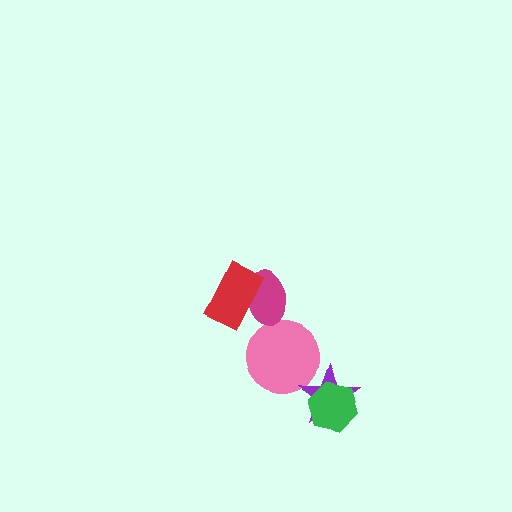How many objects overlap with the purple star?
2 objects overlap with the purple star.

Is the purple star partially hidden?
Yes, it is partially covered by another shape.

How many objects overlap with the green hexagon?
1 object overlaps with the green hexagon.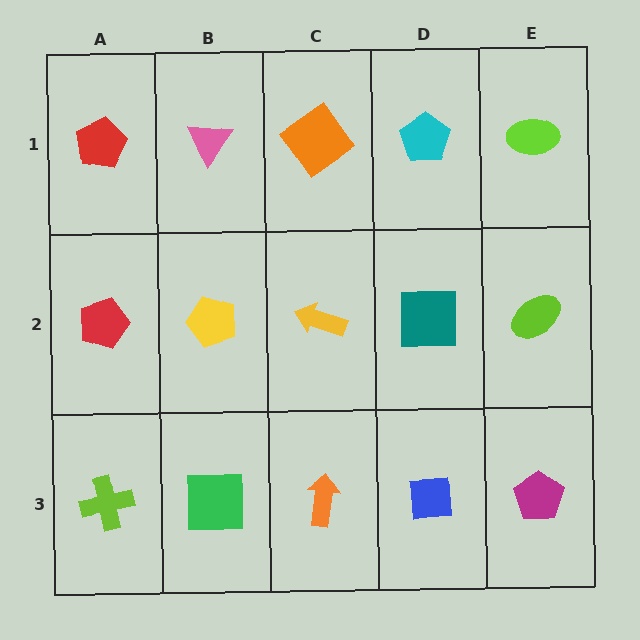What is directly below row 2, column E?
A magenta pentagon.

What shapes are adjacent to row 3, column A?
A red pentagon (row 2, column A), a green square (row 3, column B).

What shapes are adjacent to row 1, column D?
A teal square (row 2, column D), an orange diamond (row 1, column C), a lime ellipse (row 1, column E).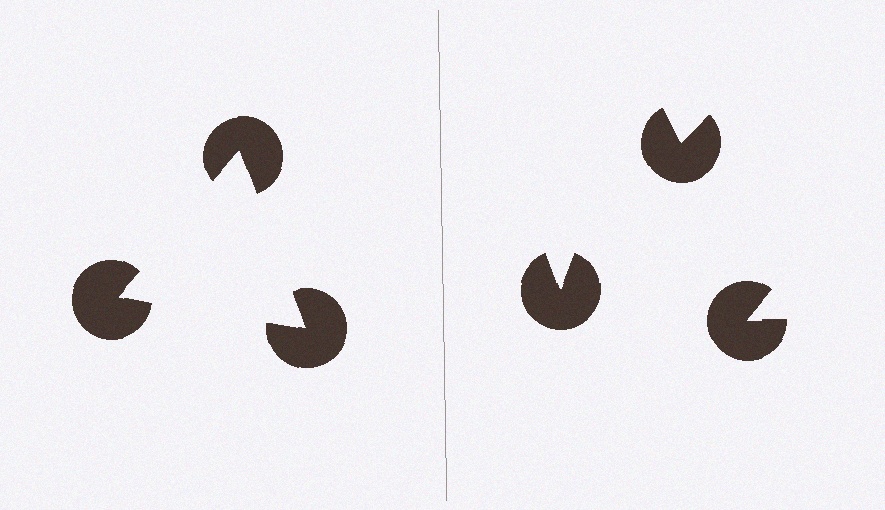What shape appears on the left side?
An illusory triangle.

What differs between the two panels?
The pac-man discs are positioned identically on both sides; only the wedge orientations differ. On the left they align to a triangle; on the right they are misaligned.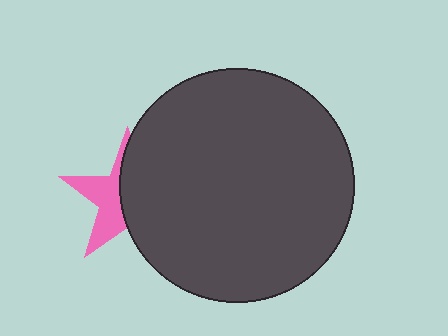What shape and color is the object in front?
The object in front is a dark gray circle.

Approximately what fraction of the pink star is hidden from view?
Roughly 57% of the pink star is hidden behind the dark gray circle.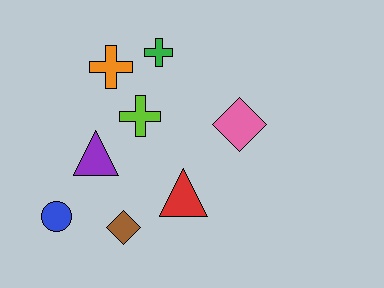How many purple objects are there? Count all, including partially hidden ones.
There is 1 purple object.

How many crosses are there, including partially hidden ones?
There are 3 crosses.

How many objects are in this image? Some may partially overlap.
There are 8 objects.